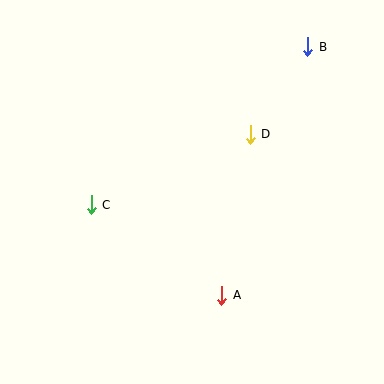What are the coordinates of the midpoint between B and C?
The midpoint between B and C is at (200, 126).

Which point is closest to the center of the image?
Point D at (250, 134) is closest to the center.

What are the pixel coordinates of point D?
Point D is at (250, 134).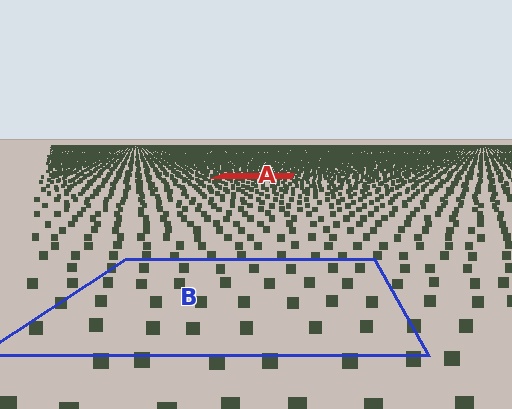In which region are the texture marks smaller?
The texture marks are smaller in region A, because it is farther away.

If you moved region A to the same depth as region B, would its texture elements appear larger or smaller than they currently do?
They would appear larger. At a closer depth, the same texture elements are projected at a bigger on-screen size.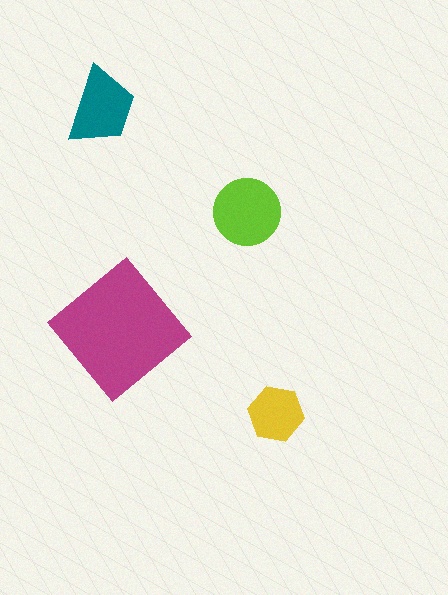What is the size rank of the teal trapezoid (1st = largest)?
3rd.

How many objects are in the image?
There are 4 objects in the image.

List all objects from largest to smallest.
The magenta diamond, the lime circle, the teal trapezoid, the yellow hexagon.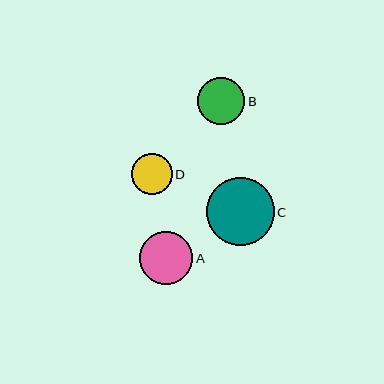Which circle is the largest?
Circle C is the largest with a size of approximately 68 pixels.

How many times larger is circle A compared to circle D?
Circle A is approximately 1.3 times the size of circle D.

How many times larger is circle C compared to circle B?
Circle C is approximately 1.4 times the size of circle B.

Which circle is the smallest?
Circle D is the smallest with a size of approximately 41 pixels.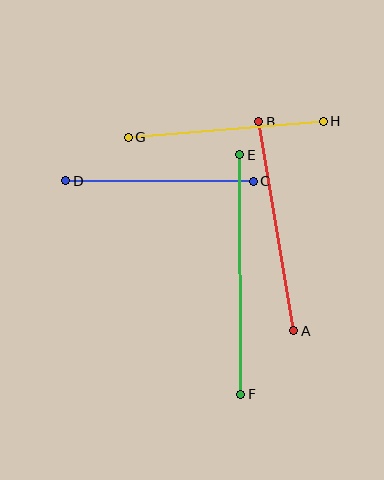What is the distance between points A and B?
The distance is approximately 212 pixels.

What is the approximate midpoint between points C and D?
The midpoint is at approximately (159, 181) pixels.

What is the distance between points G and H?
The distance is approximately 195 pixels.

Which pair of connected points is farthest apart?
Points E and F are farthest apart.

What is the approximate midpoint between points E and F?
The midpoint is at approximately (240, 274) pixels.